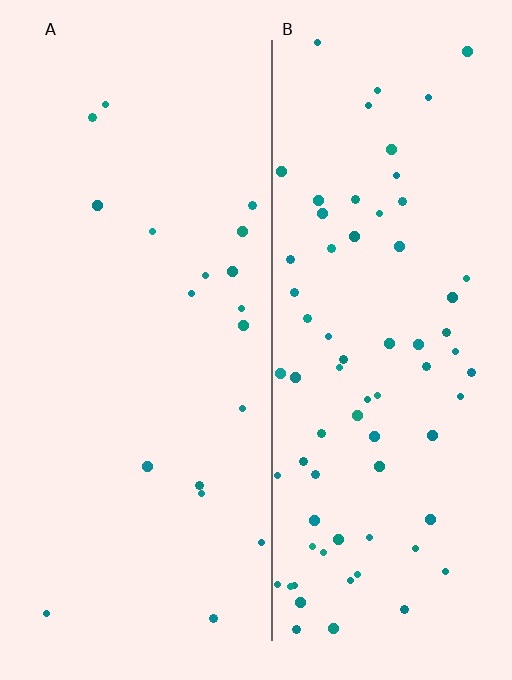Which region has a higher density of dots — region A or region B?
B (the right).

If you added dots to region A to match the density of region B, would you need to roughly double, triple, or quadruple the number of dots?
Approximately quadruple.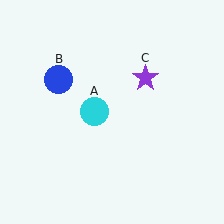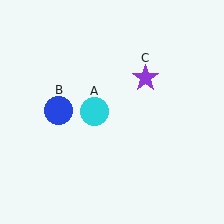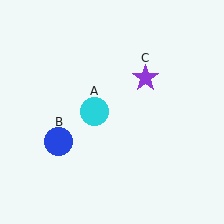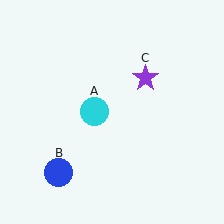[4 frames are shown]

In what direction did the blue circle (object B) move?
The blue circle (object B) moved down.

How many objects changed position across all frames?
1 object changed position: blue circle (object B).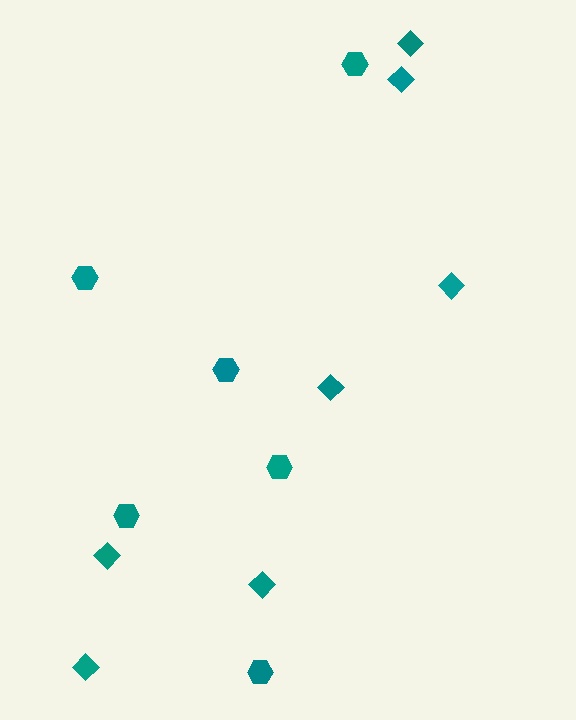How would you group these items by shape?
There are 2 groups: one group of diamonds (7) and one group of hexagons (6).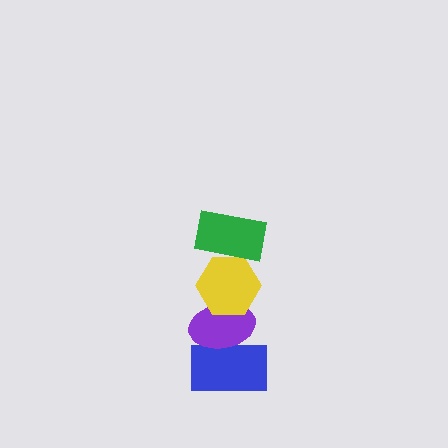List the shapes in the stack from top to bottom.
From top to bottom: the green rectangle, the yellow hexagon, the purple ellipse, the blue rectangle.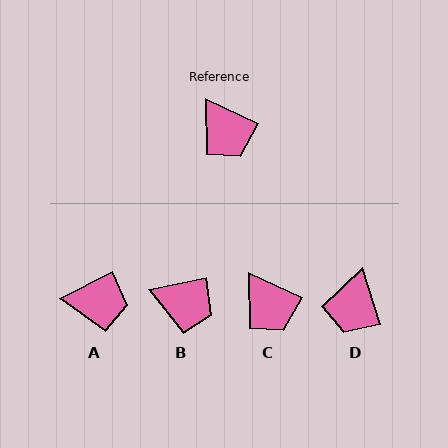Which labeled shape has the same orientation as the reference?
C.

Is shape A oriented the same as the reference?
No, it is off by about 53 degrees.